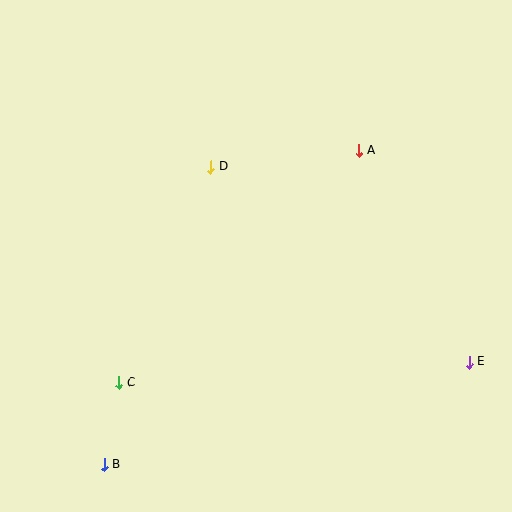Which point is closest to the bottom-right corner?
Point E is closest to the bottom-right corner.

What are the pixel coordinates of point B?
Point B is at (105, 465).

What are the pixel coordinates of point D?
Point D is at (211, 167).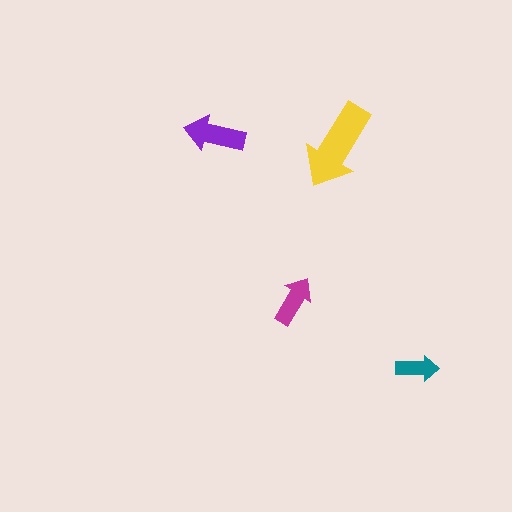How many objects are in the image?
There are 4 objects in the image.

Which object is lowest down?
The teal arrow is bottommost.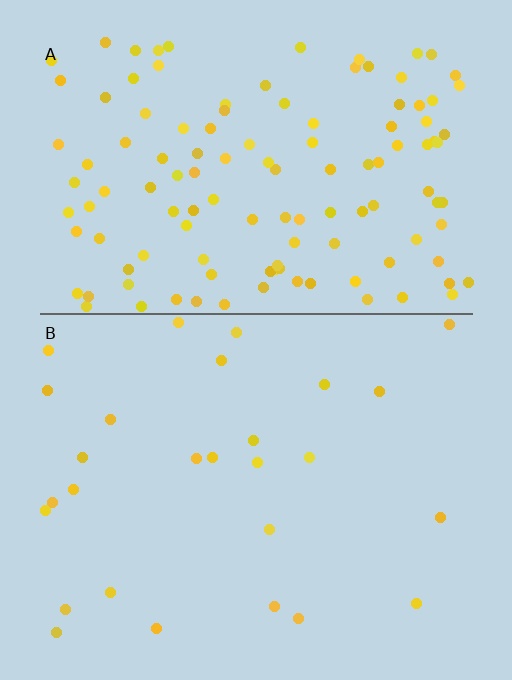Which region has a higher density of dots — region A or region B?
A (the top).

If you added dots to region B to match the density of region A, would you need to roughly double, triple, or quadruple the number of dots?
Approximately quadruple.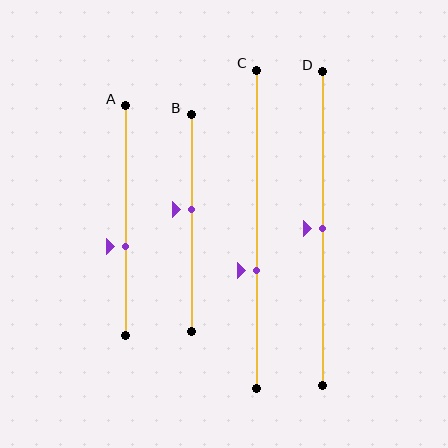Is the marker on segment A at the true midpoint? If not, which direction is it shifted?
No, the marker on segment A is shifted downward by about 11% of the segment length.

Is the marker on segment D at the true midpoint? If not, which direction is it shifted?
Yes, the marker on segment D is at the true midpoint.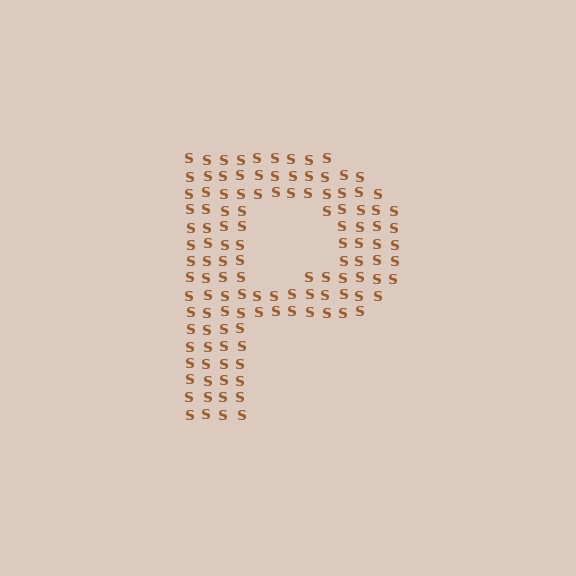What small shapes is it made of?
It is made of small letter S's.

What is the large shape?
The large shape is the letter P.